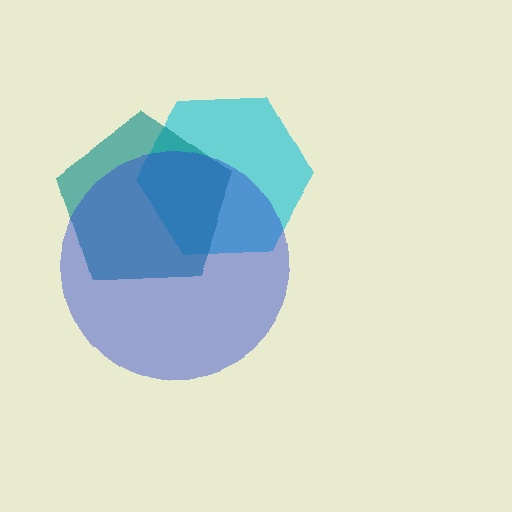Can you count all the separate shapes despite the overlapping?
Yes, there are 3 separate shapes.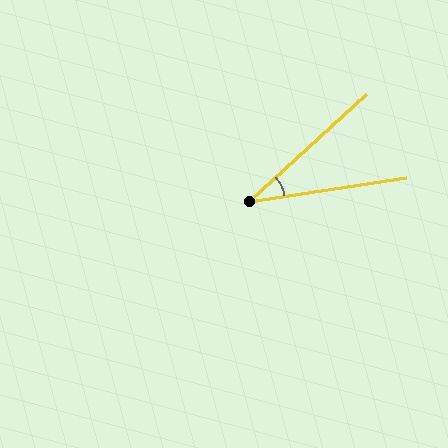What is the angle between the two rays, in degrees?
Approximately 34 degrees.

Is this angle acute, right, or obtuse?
It is acute.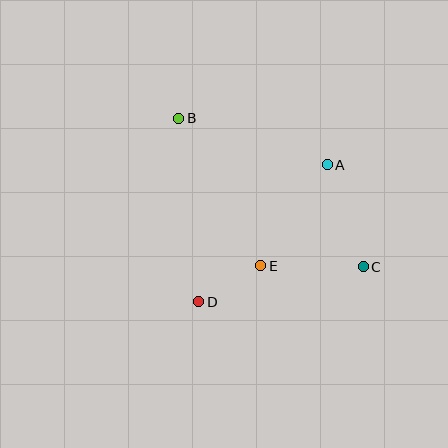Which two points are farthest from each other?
Points B and C are farthest from each other.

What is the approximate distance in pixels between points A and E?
The distance between A and E is approximately 121 pixels.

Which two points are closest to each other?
Points D and E are closest to each other.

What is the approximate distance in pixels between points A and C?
The distance between A and C is approximately 108 pixels.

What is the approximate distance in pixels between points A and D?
The distance between A and D is approximately 188 pixels.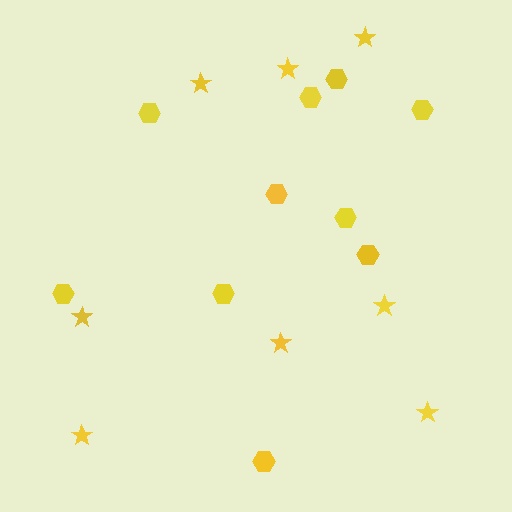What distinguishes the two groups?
There are 2 groups: one group of hexagons (10) and one group of stars (8).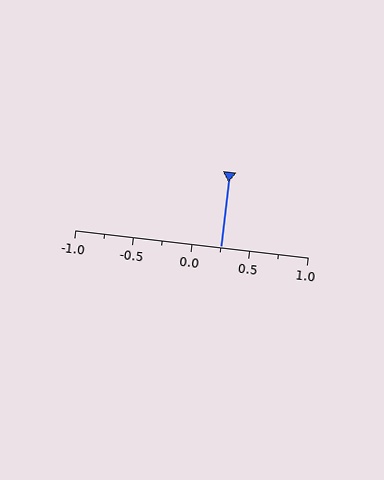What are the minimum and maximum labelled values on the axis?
The axis runs from -1.0 to 1.0.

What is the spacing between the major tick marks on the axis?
The major ticks are spaced 0.5 apart.